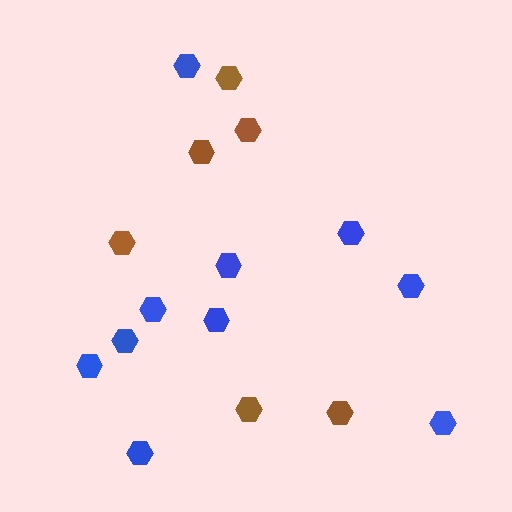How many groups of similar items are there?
There are 2 groups: one group of blue hexagons (10) and one group of brown hexagons (6).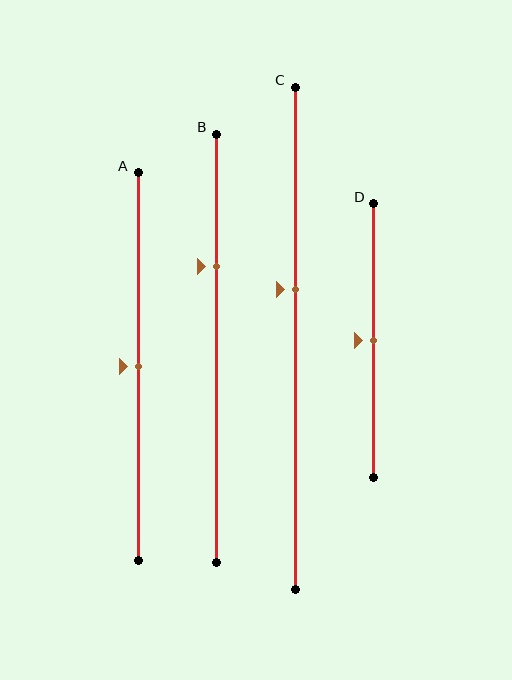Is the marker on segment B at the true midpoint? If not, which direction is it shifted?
No, the marker on segment B is shifted upward by about 19% of the segment length.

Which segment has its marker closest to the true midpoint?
Segment A has its marker closest to the true midpoint.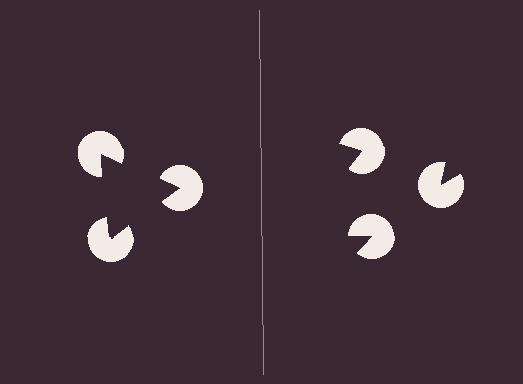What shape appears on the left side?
An illusory triangle.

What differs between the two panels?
The pac-man discs are positioned identically on both sides; only the wedge orientations differ. On the left they align to a triangle; on the right they are misaligned.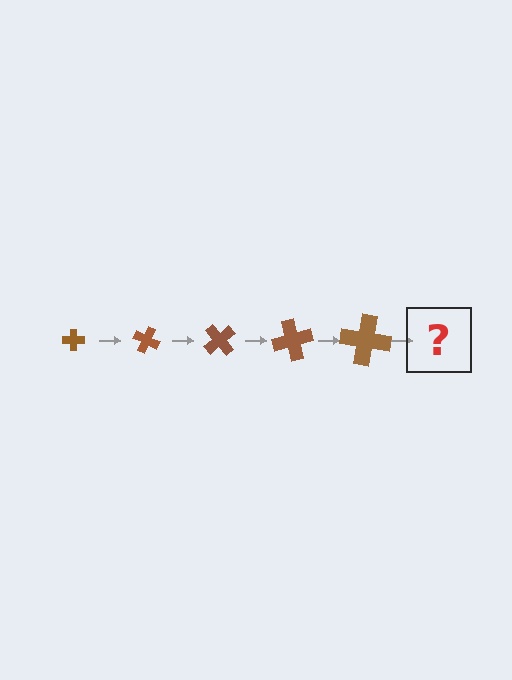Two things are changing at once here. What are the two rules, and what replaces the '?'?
The two rules are that the cross grows larger each step and it rotates 25 degrees each step. The '?' should be a cross, larger than the previous one and rotated 125 degrees from the start.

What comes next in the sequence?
The next element should be a cross, larger than the previous one and rotated 125 degrees from the start.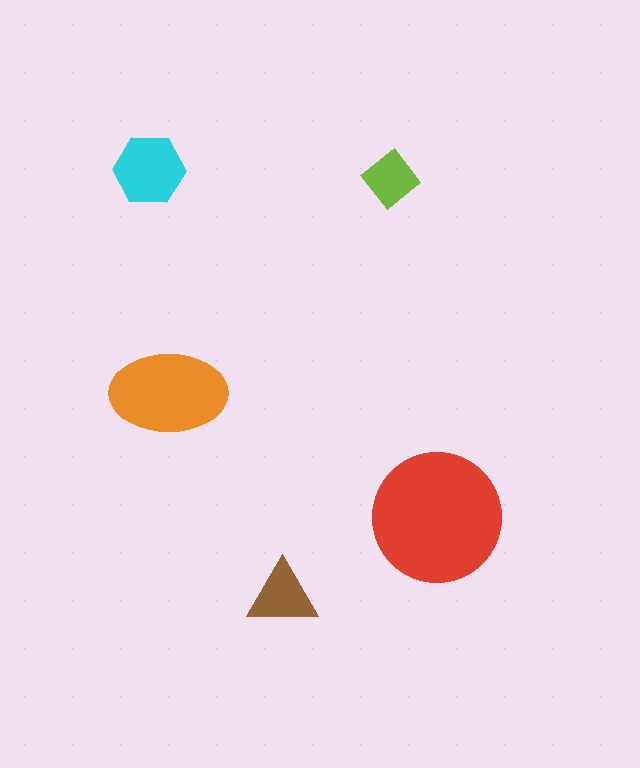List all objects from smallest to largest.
The lime diamond, the brown triangle, the cyan hexagon, the orange ellipse, the red circle.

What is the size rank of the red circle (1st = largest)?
1st.